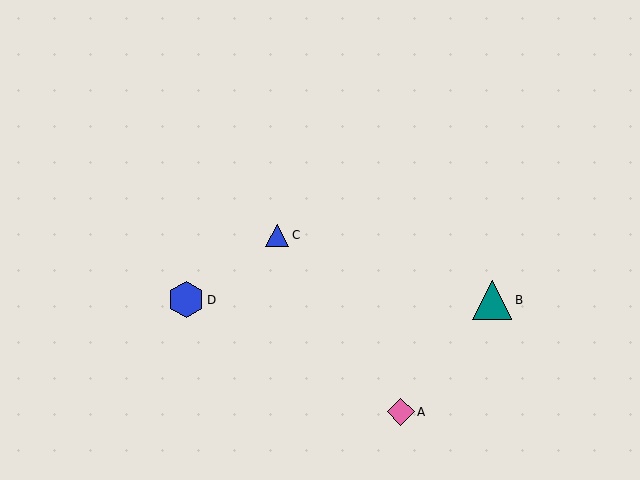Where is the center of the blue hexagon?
The center of the blue hexagon is at (186, 300).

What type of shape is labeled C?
Shape C is a blue triangle.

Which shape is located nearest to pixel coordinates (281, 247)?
The blue triangle (labeled C) at (277, 235) is nearest to that location.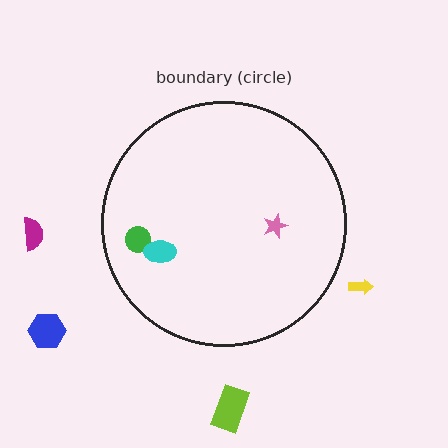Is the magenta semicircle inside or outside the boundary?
Outside.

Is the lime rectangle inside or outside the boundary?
Outside.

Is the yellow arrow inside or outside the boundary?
Outside.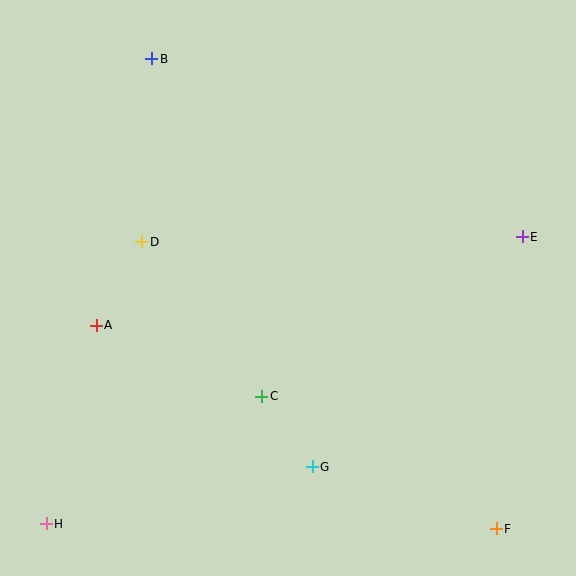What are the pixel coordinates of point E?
Point E is at (522, 237).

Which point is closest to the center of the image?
Point C at (262, 396) is closest to the center.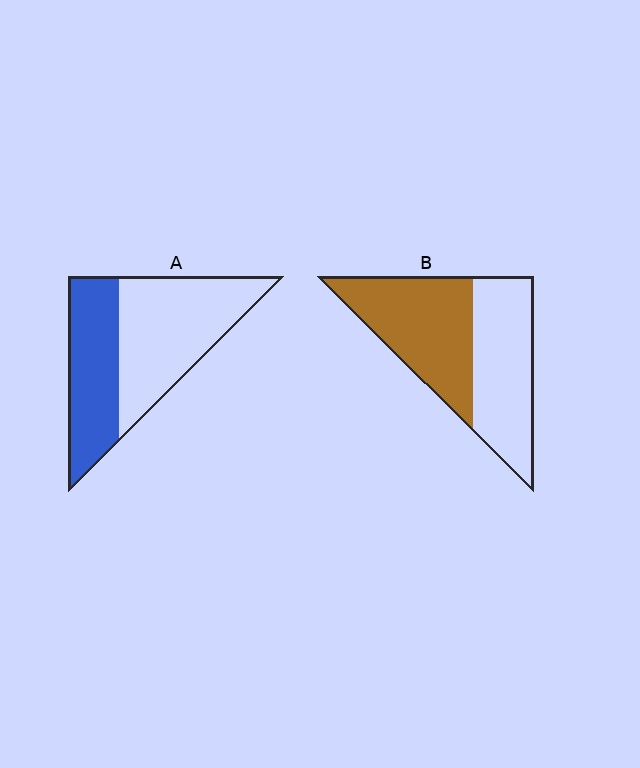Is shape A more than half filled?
No.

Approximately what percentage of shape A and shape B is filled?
A is approximately 40% and B is approximately 50%.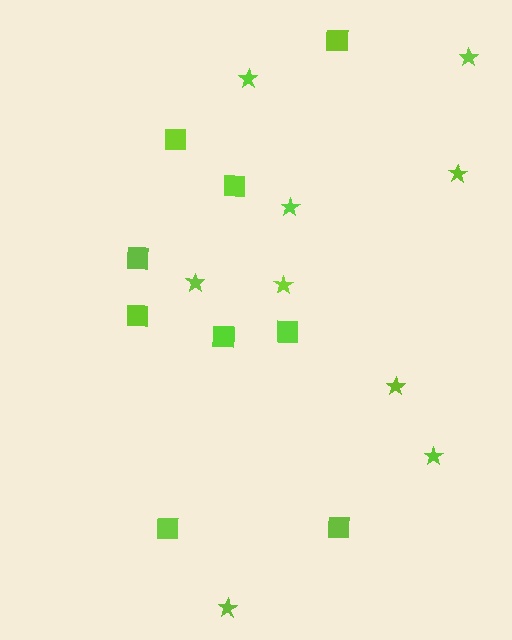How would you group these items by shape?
There are 2 groups: one group of stars (9) and one group of squares (9).